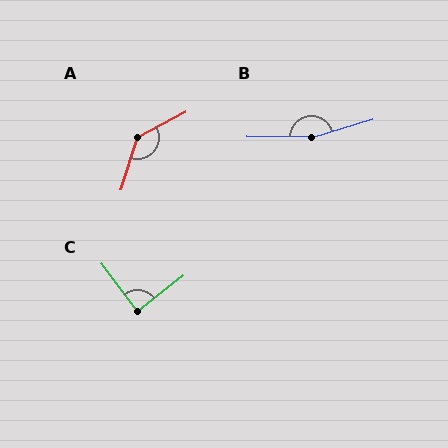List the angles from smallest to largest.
C (89°), A (135°), B (163°).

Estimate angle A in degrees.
Approximately 135 degrees.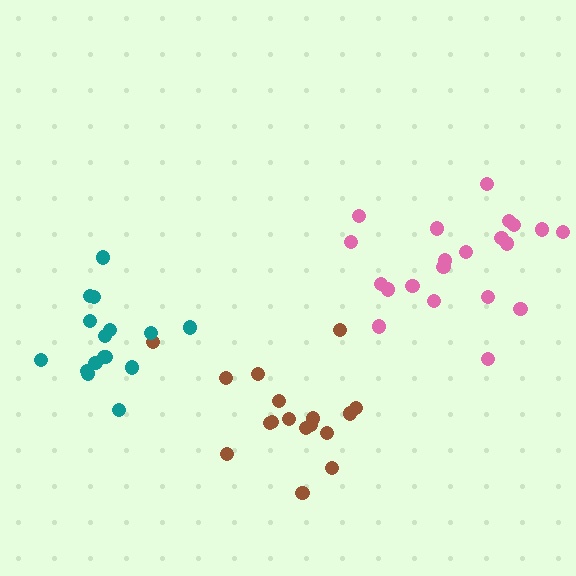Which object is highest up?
The pink cluster is topmost.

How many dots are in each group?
Group 1: 17 dots, Group 2: 16 dots, Group 3: 21 dots (54 total).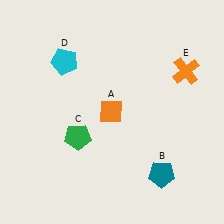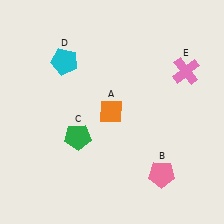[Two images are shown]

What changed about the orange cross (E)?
In Image 1, E is orange. In Image 2, it changed to pink.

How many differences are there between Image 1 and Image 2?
There are 2 differences between the two images.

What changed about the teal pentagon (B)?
In Image 1, B is teal. In Image 2, it changed to pink.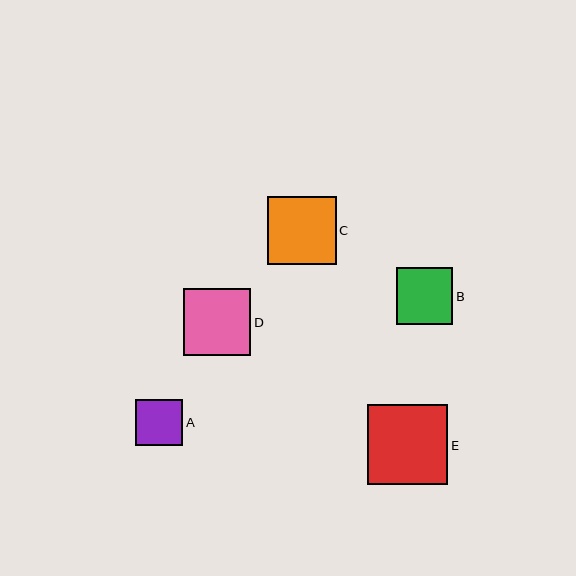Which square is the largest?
Square E is the largest with a size of approximately 80 pixels.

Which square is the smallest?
Square A is the smallest with a size of approximately 47 pixels.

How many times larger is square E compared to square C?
Square E is approximately 1.2 times the size of square C.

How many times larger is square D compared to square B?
Square D is approximately 1.2 times the size of square B.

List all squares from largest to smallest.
From largest to smallest: E, C, D, B, A.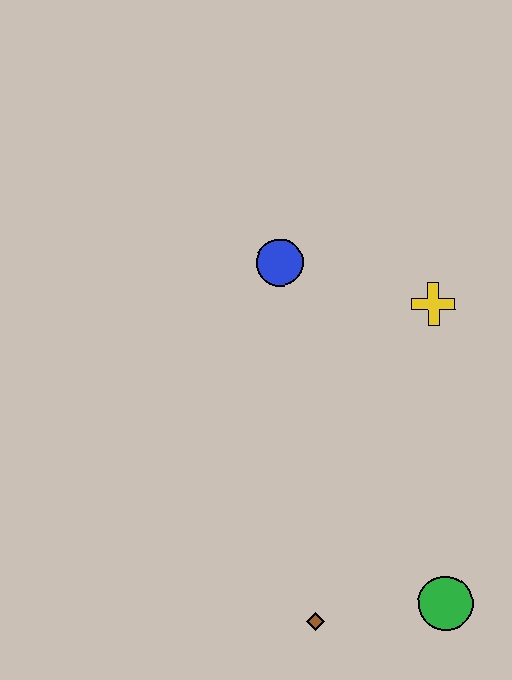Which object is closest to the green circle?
The brown diamond is closest to the green circle.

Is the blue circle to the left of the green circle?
Yes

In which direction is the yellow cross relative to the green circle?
The yellow cross is above the green circle.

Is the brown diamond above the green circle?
No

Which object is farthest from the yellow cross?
The brown diamond is farthest from the yellow cross.